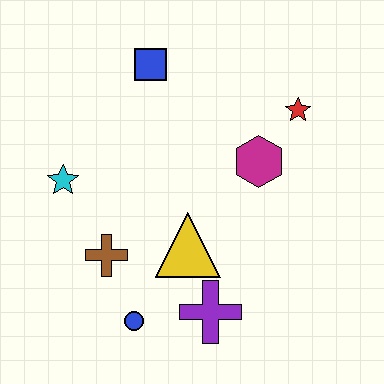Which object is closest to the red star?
The magenta hexagon is closest to the red star.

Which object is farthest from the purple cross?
The blue square is farthest from the purple cross.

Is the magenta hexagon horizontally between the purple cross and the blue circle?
No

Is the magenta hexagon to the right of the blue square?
Yes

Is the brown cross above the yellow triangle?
No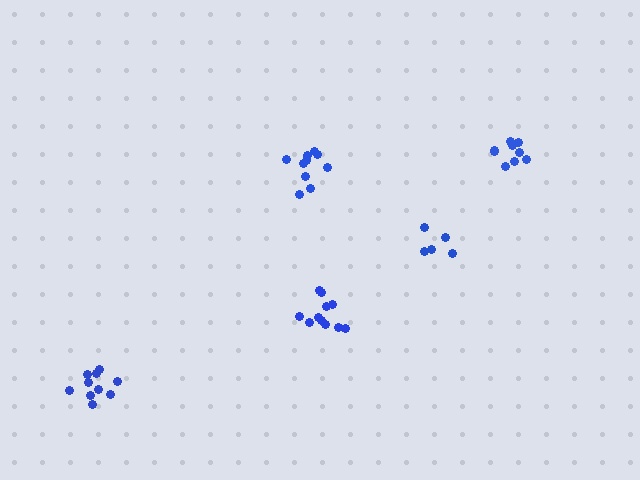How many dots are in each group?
Group 1: 10 dots, Group 2: 11 dots, Group 3: 9 dots, Group 4: 10 dots, Group 5: 5 dots (45 total).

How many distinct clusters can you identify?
There are 5 distinct clusters.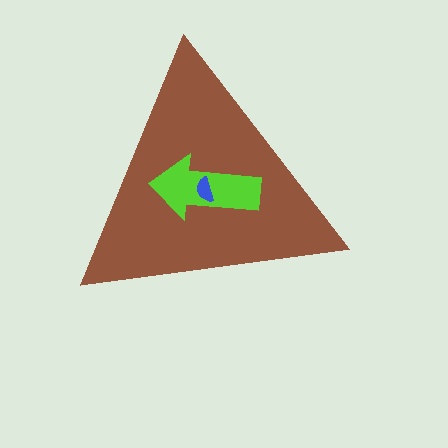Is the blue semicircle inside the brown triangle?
Yes.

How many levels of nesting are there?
3.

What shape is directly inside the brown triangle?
The lime arrow.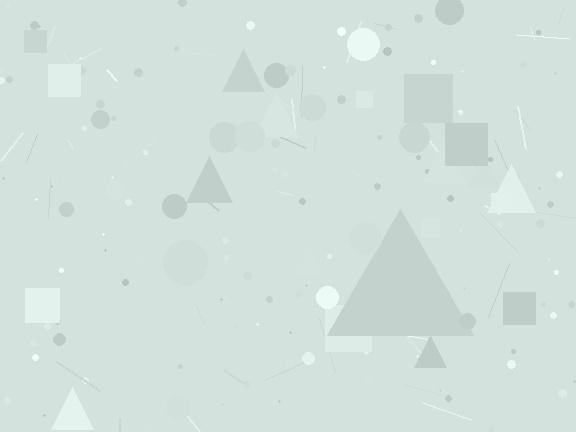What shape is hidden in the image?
A triangle is hidden in the image.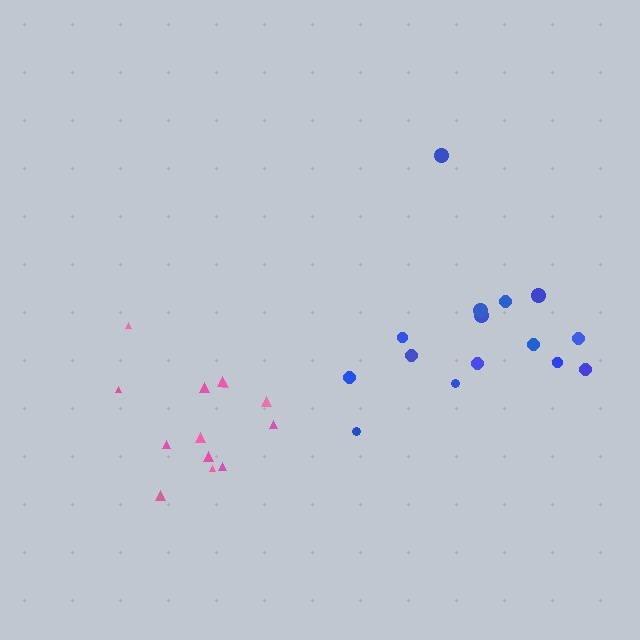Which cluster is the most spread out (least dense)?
Blue.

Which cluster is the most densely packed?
Pink.